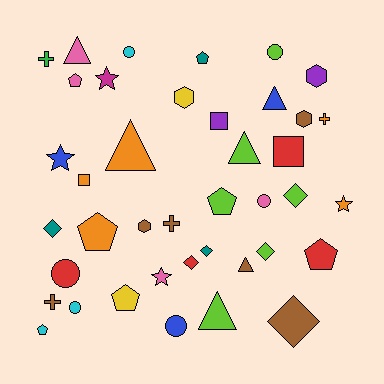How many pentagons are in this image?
There are 7 pentagons.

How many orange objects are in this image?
There are 5 orange objects.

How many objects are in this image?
There are 40 objects.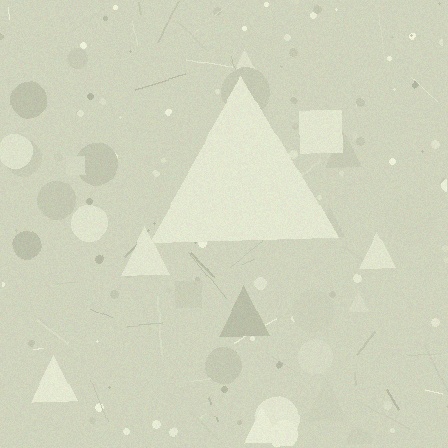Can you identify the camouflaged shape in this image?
The camouflaged shape is a triangle.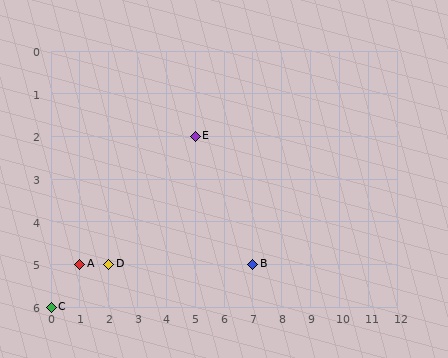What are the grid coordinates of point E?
Point E is at grid coordinates (5, 2).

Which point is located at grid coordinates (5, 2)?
Point E is at (5, 2).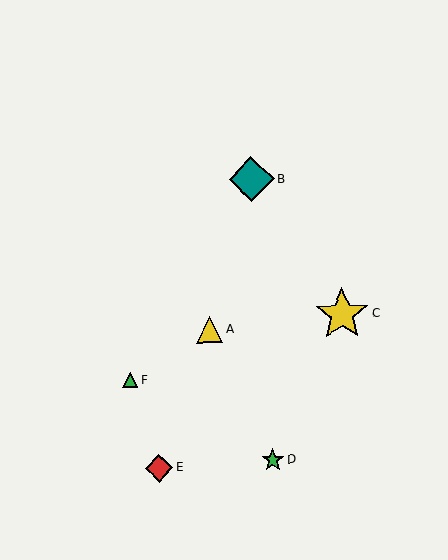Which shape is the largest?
The yellow star (labeled C) is the largest.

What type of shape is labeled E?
Shape E is a red diamond.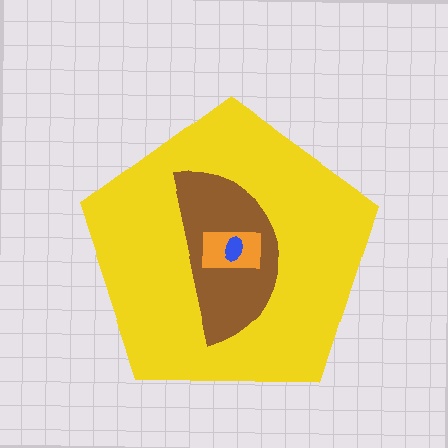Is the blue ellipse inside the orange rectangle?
Yes.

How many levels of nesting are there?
4.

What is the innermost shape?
The blue ellipse.